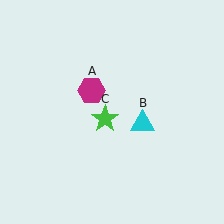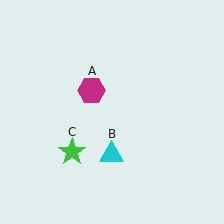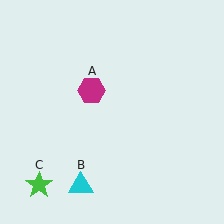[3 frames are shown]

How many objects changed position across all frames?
2 objects changed position: cyan triangle (object B), green star (object C).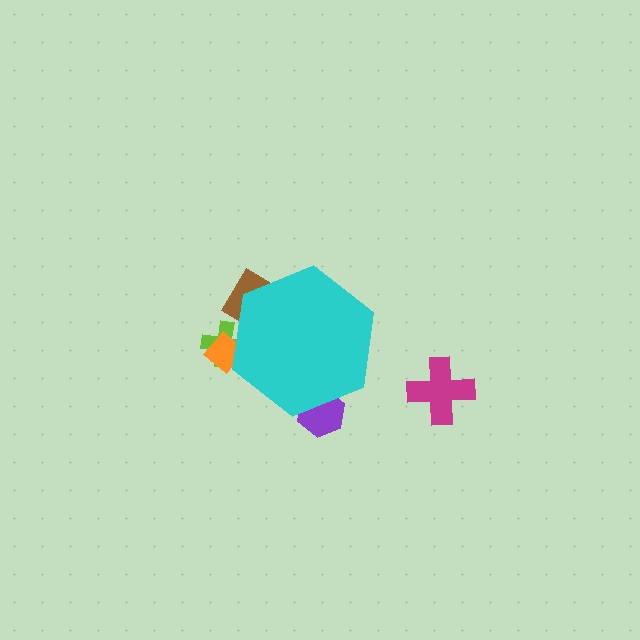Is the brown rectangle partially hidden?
Yes, the brown rectangle is partially hidden behind the cyan hexagon.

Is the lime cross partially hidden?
Yes, the lime cross is partially hidden behind the cyan hexagon.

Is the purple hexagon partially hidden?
Yes, the purple hexagon is partially hidden behind the cyan hexagon.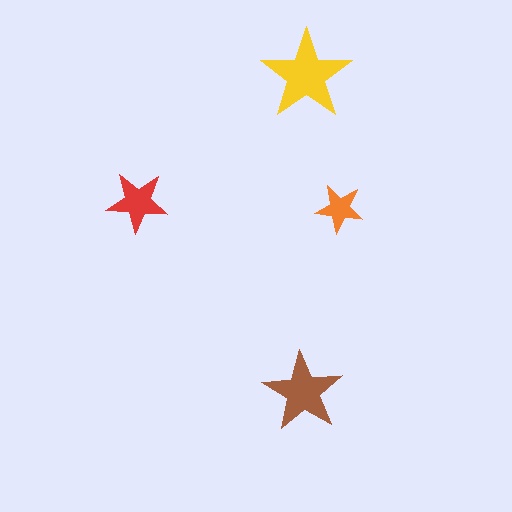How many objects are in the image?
There are 4 objects in the image.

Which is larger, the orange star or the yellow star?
The yellow one.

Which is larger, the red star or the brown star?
The brown one.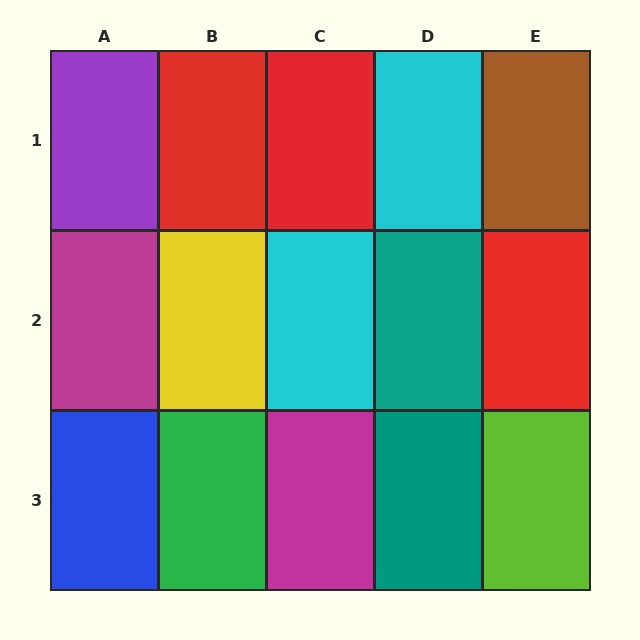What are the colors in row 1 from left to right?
Purple, red, red, cyan, brown.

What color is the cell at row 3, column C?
Magenta.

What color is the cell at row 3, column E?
Lime.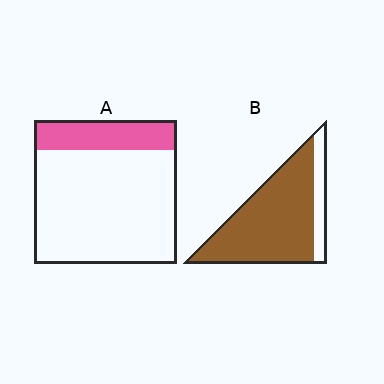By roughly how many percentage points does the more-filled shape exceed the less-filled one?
By roughly 60 percentage points (B over A).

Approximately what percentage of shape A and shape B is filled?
A is approximately 20% and B is approximately 85%.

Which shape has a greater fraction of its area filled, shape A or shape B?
Shape B.